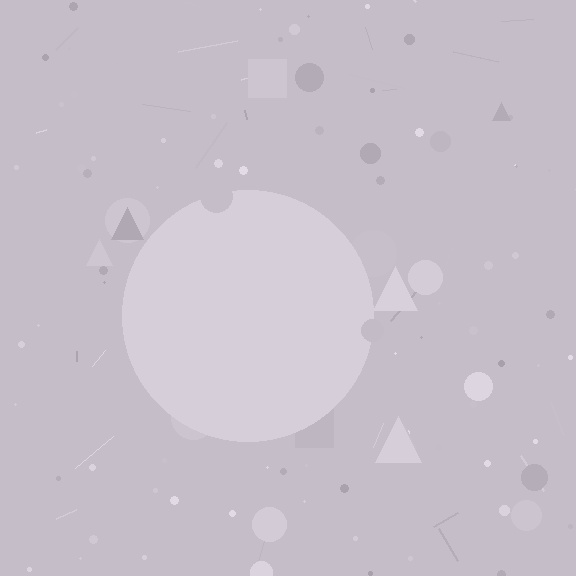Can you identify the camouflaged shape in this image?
The camouflaged shape is a circle.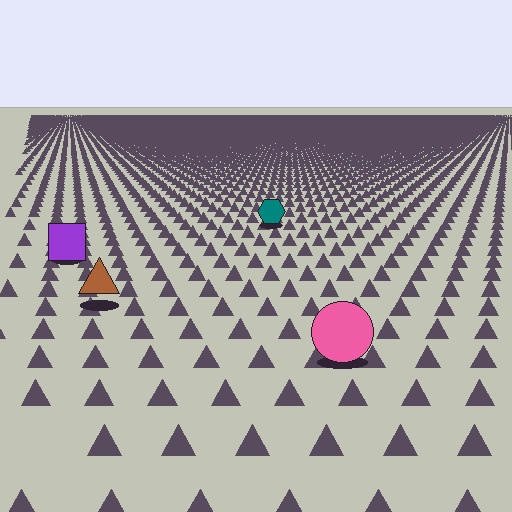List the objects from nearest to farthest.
From nearest to farthest: the pink circle, the brown triangle, the purple square, the teal hexagon.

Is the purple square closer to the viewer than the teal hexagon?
Yes. The purple square is closer — you can tell from the texture gradient: the ground texture is coarser near it.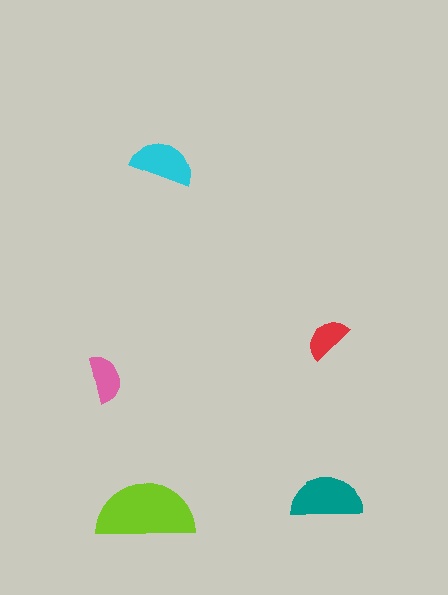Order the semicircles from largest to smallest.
the lime one, the teal one, the cyan one, the pink one, the red one.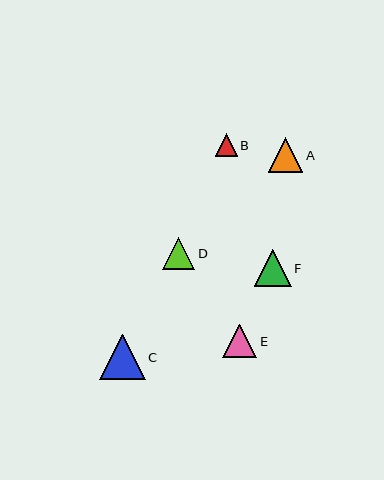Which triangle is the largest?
Triangle C is the largest with a size of approximately 46 pixels.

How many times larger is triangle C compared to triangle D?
Triangle C is approximately 1.4 times the size of triangle D.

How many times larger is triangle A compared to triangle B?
Triangle A is approximately 1.6 times the size of triangle B.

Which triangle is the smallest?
Triangle B is the smallest with a size of approximately 22 pixels.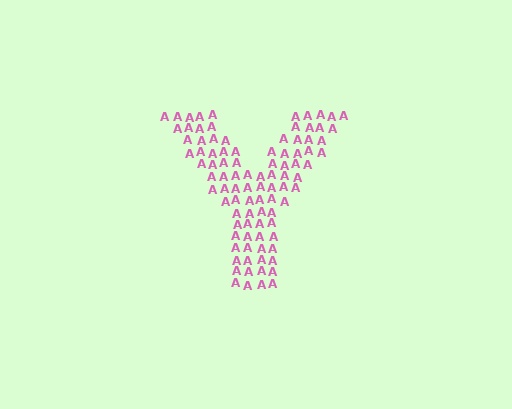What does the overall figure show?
The overall figure shows the letter Y.